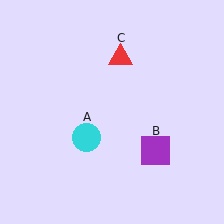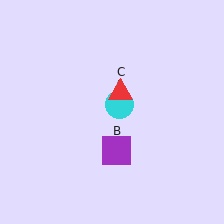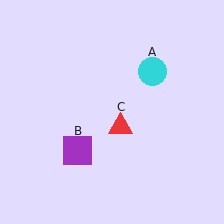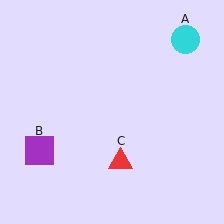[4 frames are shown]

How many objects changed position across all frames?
3 objects changed position: cyan circle (object A), purple square (object B), red triangle (object C).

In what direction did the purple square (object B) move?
The purple square (object B) moved left.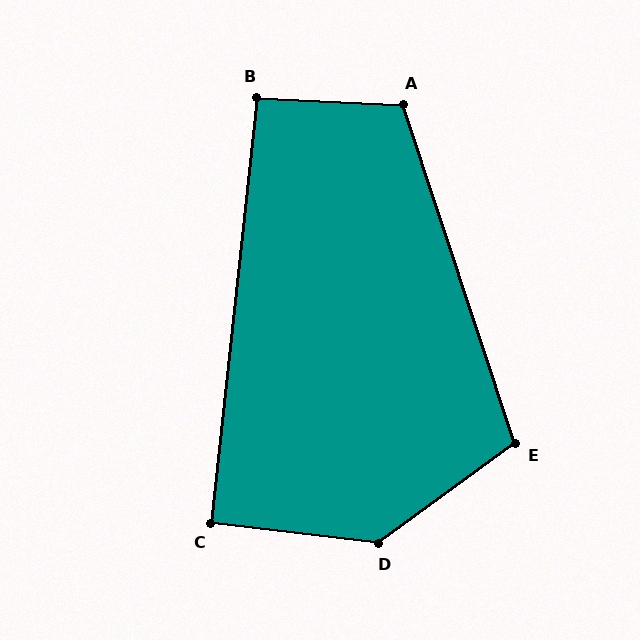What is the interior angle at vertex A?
Approximately 111 degrees (obtuse).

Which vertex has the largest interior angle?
D, at approximately 137 degrees.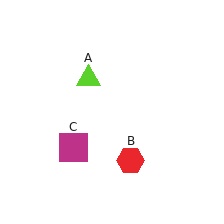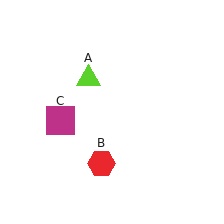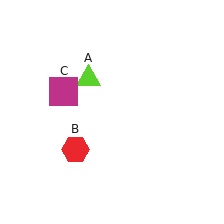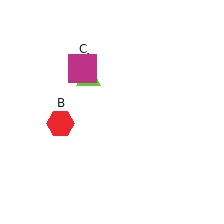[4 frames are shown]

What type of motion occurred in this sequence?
The red hexagon (object B), magenta square (object C) rotated clockwise around the center of the scene.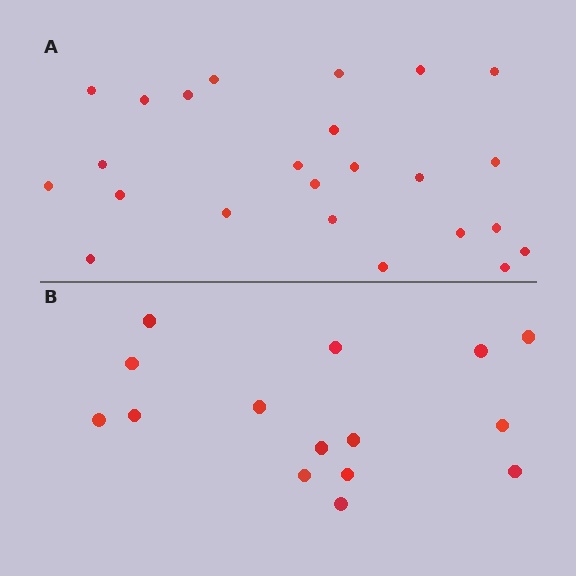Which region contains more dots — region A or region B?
Region A (the top region) has more dots.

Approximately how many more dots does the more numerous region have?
Region A has roughly 8 or so more dots than region B.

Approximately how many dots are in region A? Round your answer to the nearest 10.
About 20 dots. (The exact count is 24, which rounds to 20.)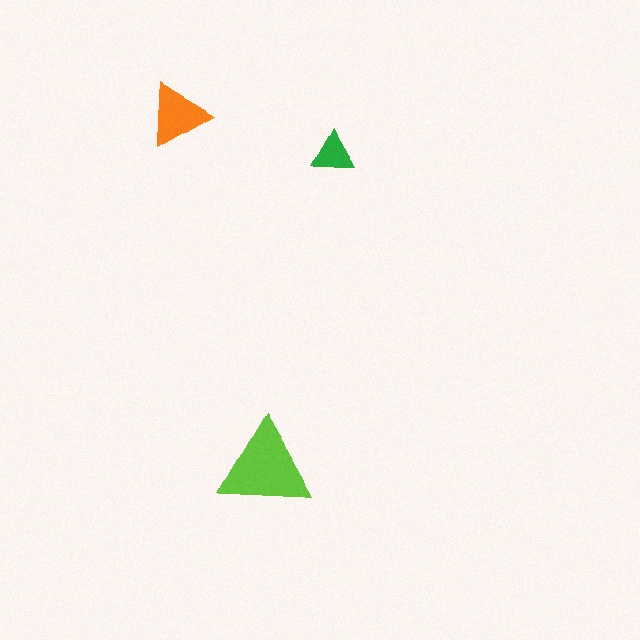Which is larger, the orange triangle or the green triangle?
The orange one.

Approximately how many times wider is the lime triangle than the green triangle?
About 2 times wider.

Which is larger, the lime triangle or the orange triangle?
The lime one.